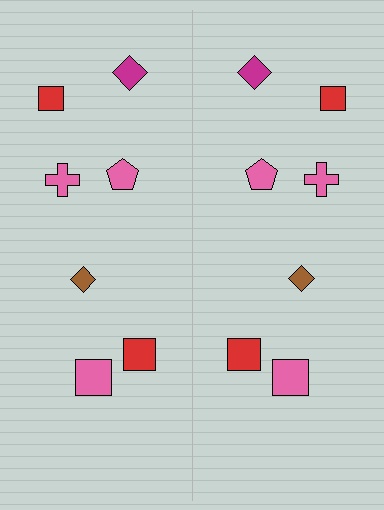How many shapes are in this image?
There are 14 shapes in this image.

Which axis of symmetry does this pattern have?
The pattern has a vertical axis of symmetry running through the center of the image.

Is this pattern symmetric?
Yes, this pattern has bilateral (reflection) symmetry.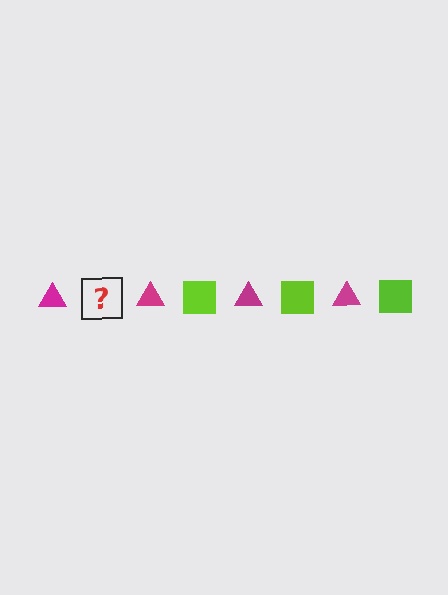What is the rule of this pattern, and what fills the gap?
The rule is that the pattern alternates between magenta triangle and lime square. The gap should be filled with a lime square.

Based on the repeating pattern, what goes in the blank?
The blank should be a lime square.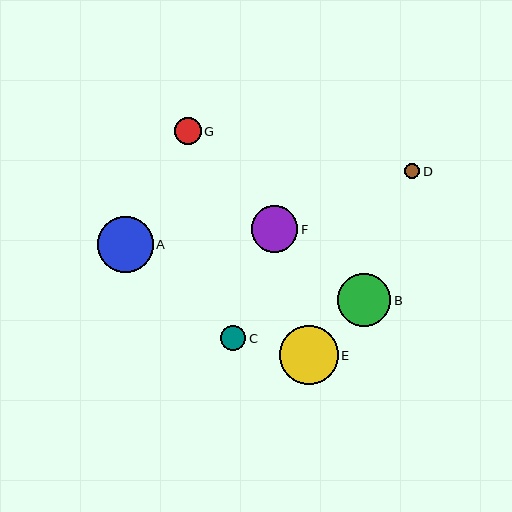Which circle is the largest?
Circle E is the largest with a size of approximately 59 pixels.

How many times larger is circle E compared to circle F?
Circle E is approximately 1.3 times the size of circle F.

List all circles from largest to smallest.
From largest to smallest: E, A, B, F, G, C, D.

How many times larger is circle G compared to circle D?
Circle G is approximately 1.7 times the size of circle D.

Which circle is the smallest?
Circle D is the smallest with a size of approximately 15 pixels.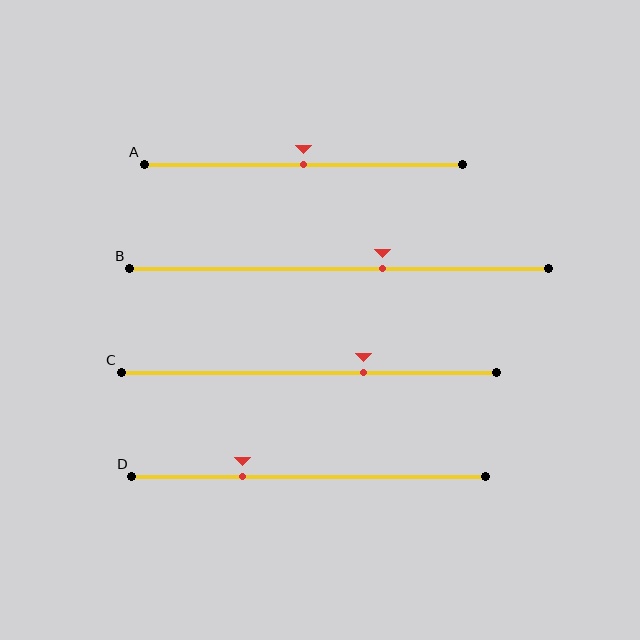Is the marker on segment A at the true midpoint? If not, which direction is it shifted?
Yes, the marker on segment A is at the true midpoint.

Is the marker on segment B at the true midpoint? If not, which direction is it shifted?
No, the marker on segment B is shifted to the right by about 10% of the segment length.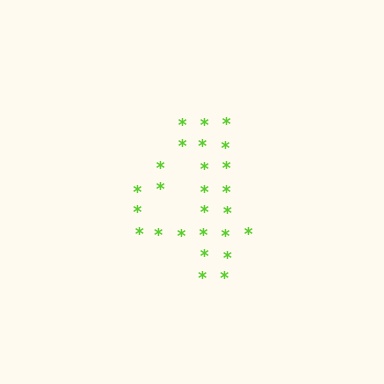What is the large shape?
The large shape is the digit 4.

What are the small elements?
The small elements are asterisks.